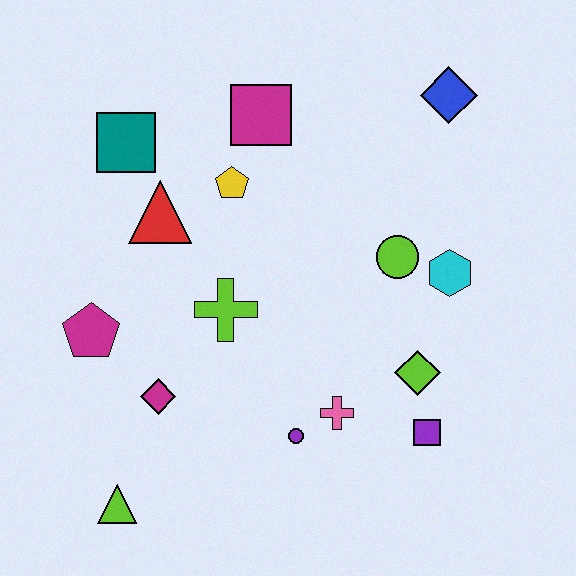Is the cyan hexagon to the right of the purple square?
Yes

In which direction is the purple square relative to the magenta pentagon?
The purple square is to the right of the magenta pentagon.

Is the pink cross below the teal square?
Yes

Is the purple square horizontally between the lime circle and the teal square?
No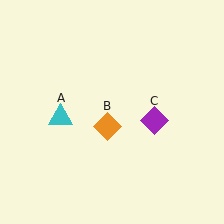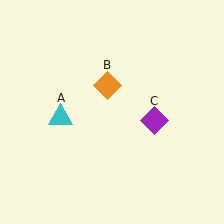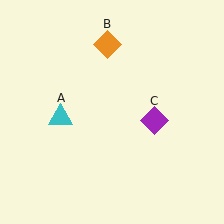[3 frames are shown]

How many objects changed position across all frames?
1 object changed position: orange diamond (object B).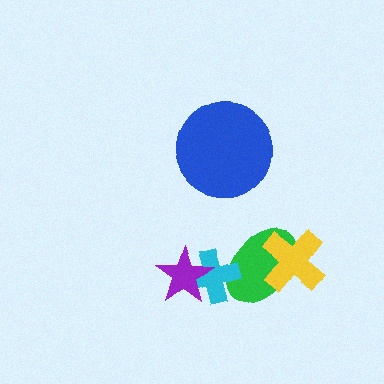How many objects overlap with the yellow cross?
1 object overlaps with the yellow cross.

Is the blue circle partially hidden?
No, no other shape covers it.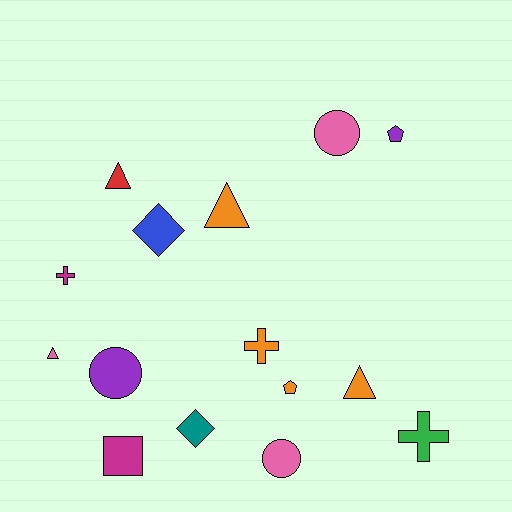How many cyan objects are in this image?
There are no cyan objects.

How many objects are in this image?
There are 15 objects.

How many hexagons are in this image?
There are no hexagons.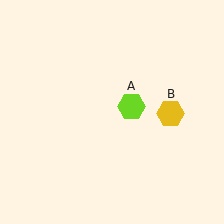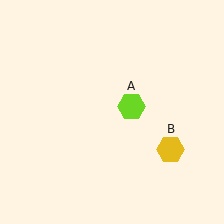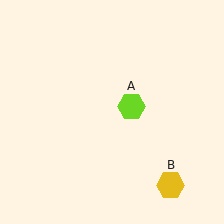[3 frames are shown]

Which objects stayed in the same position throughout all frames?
Lime hexagon (object A) remained stationary.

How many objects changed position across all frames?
1 object changed position: yellow hexagon (object B).